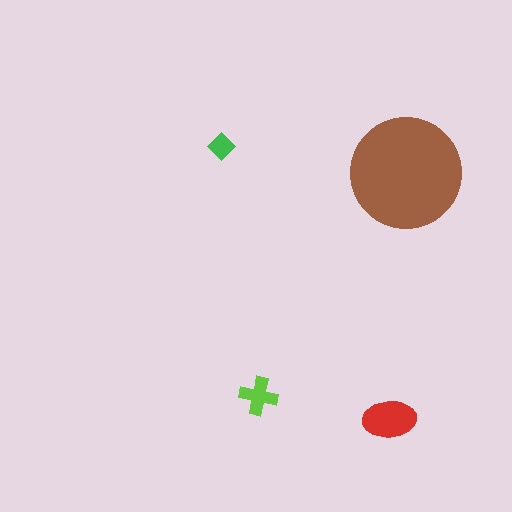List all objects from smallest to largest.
The green diamond, the lime cross, the red ellipse, the brown circle.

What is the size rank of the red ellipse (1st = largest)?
2nd.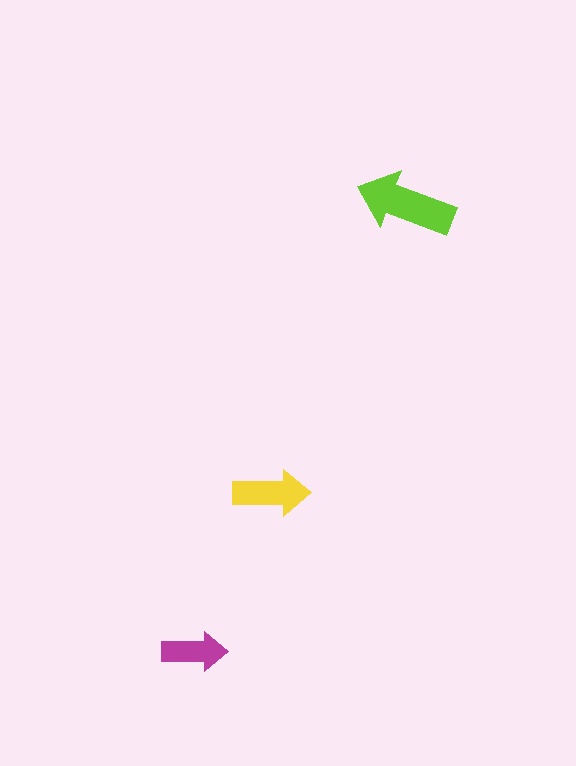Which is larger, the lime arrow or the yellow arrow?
The lime one.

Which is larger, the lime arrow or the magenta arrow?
The lime one.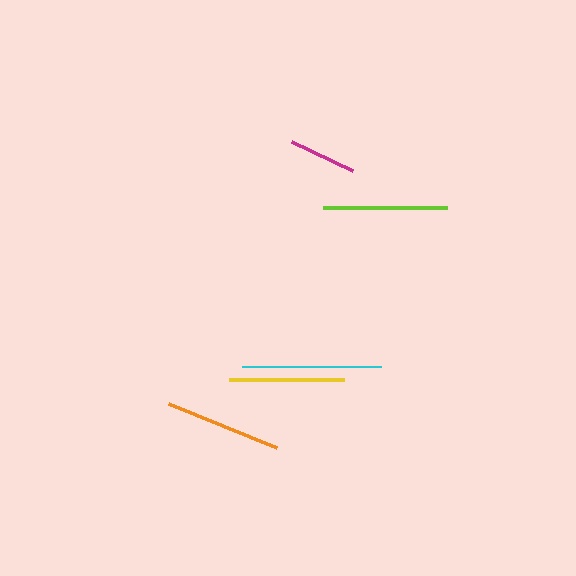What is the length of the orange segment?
The orange segment is approximately 116 pixels long.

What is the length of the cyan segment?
The cyan segment is approximately 139 pixels long.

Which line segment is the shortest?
The magenta line is the shortest at approximately 67 pixels.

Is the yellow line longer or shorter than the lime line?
The lime line is longer than the yellow line.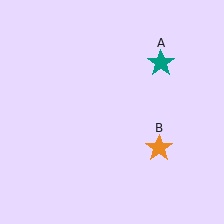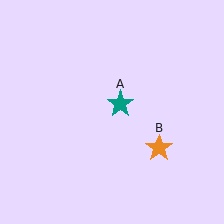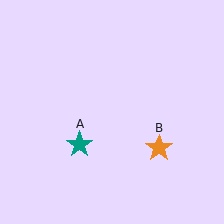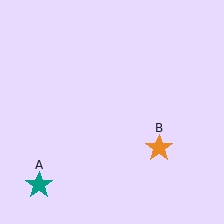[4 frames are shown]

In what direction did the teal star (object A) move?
The teal star (object A) moved down and to the left.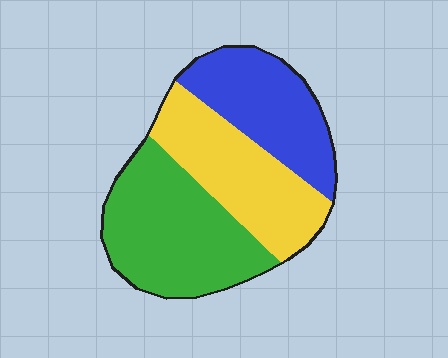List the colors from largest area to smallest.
From largest to smallest: green, yellow, blue.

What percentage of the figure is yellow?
Yellow covers 32% of the figure.